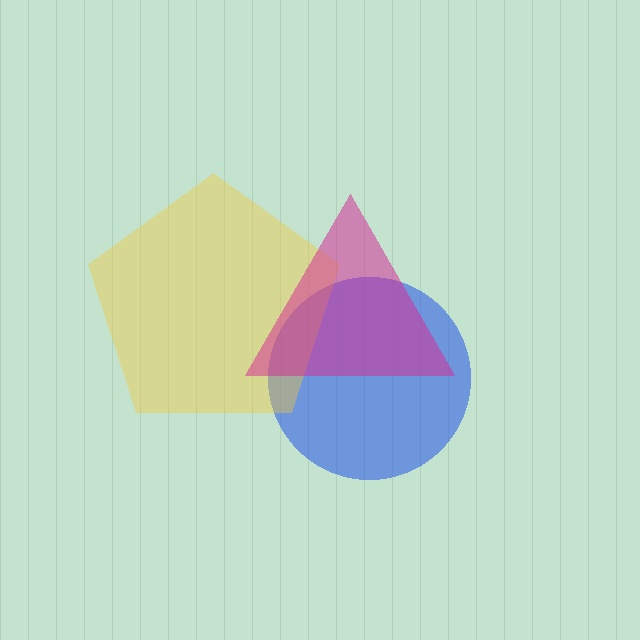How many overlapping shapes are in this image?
There are 3 overlapping shapes in the image.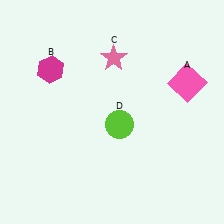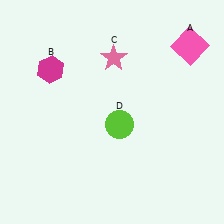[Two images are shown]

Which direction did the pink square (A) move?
The pink square (A) moved up.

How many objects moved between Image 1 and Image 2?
1 object moved between the two images.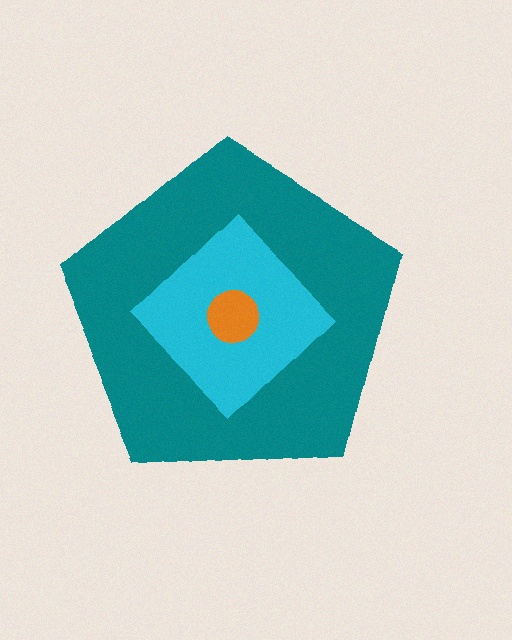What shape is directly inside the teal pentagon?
The cyan diamond.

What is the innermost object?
The orange circle.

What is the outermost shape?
The teal pentagon.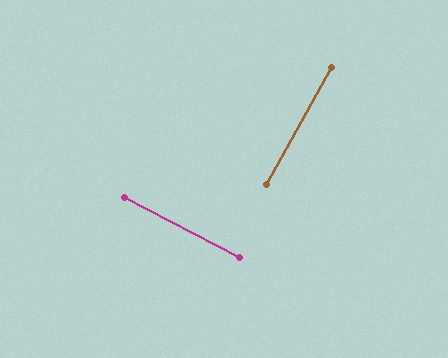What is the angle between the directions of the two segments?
Approximately 89 degrees.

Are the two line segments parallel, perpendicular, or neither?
Perpendicular — they meet at approximately 89°.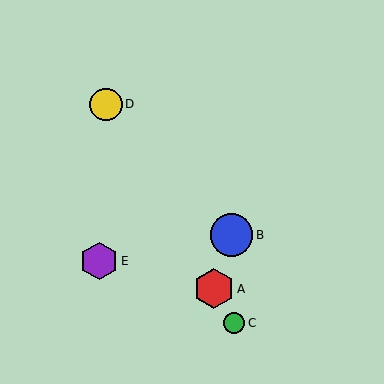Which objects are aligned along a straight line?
Objects A, C, D are aligned along a straight line.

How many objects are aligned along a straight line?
3 objects (A, C, D) are aligned along a straight line.